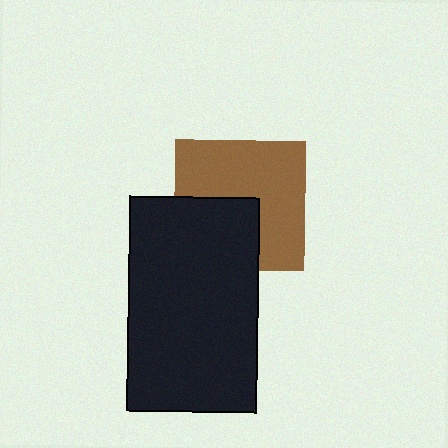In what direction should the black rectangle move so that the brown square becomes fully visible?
The black rectangle should move toward the lower-left. That is the shortest direction to clear the overlap and leave the brown square fully visible.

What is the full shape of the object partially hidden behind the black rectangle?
The partially hidden object is a brown square.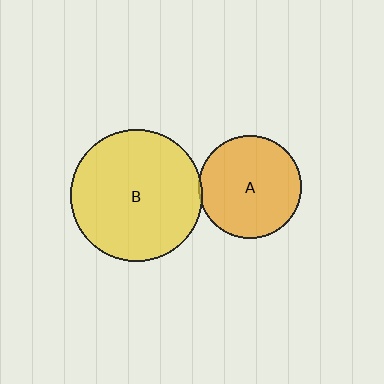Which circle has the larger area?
Circle B (yellow).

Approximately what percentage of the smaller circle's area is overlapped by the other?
Approximately 5%.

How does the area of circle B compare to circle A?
Approximately 1.6 times.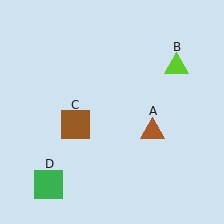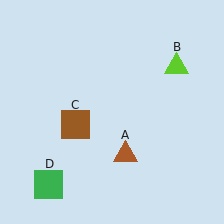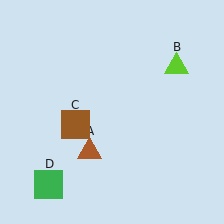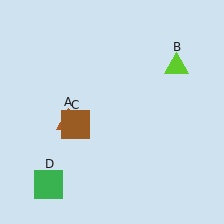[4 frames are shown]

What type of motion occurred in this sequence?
The brown triangle (object A) rotated clockwise around the center of the scene.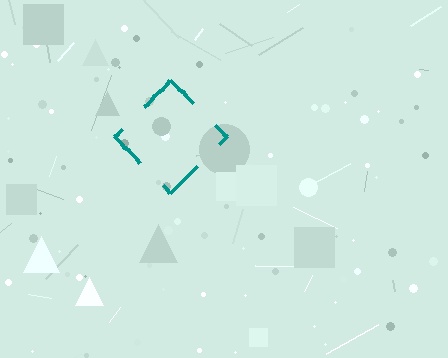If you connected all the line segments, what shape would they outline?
They would outline a diamond.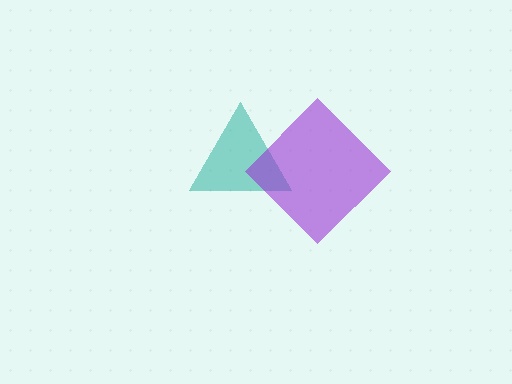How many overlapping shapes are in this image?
There are 2 overlapping shapes in the image.